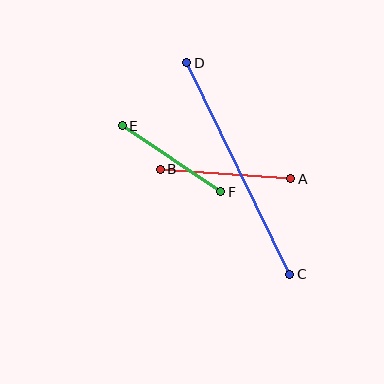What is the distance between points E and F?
The distance is approximately 118 pixels.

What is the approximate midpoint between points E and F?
The midpoint is at approximately (172, 159) pixels.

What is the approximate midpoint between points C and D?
The midpoint is at approximately (238, 169) pixels.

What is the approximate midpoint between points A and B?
The midpoint is at approximately (226, 174) pixels.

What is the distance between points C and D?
The distance is approximately 235 pixels.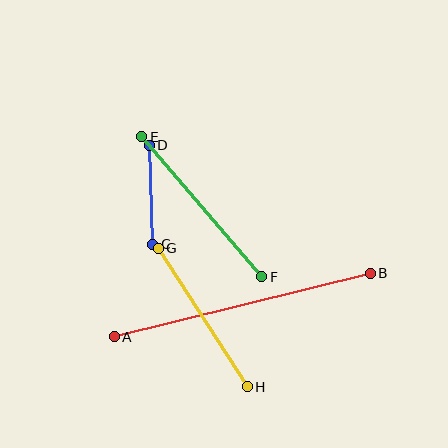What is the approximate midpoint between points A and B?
The midpoint is at approximately (242, 305) pixels.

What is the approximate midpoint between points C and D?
The midpoint is at approximately (151, 195) pixels.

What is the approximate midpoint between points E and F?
The midpoint is at approximately (202, 207) pixels.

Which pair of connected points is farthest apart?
Points A and B are farthest apart.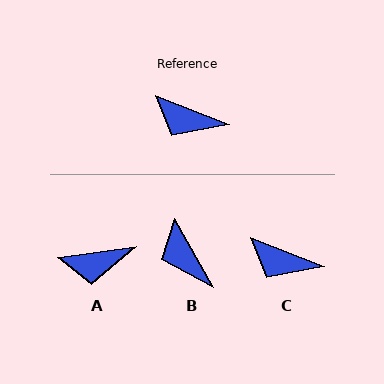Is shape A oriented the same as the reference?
No, it is off by about 30 degrees.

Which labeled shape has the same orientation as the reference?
C.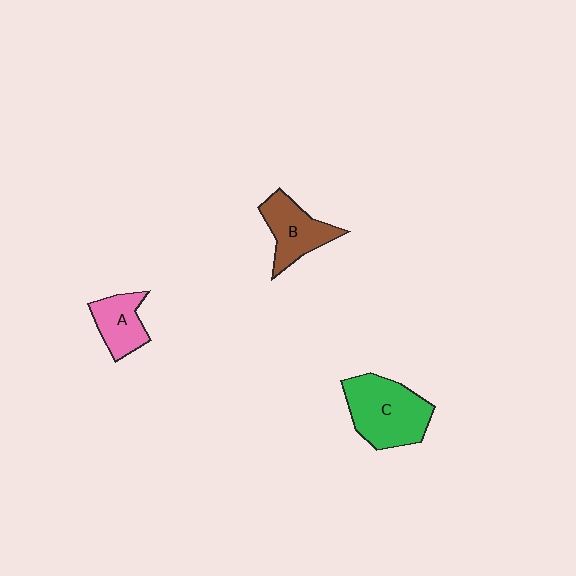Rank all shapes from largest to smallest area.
From largest to smallest: C (green), B (brown), A (pink).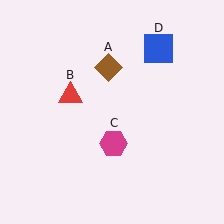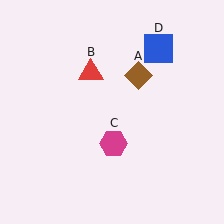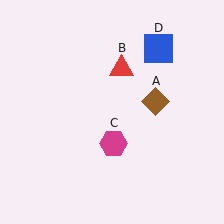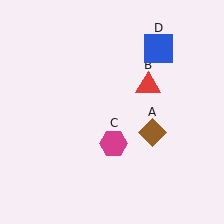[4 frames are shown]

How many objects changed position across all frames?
2 objects changed position: brown diamond (object A), red triangle (object B).